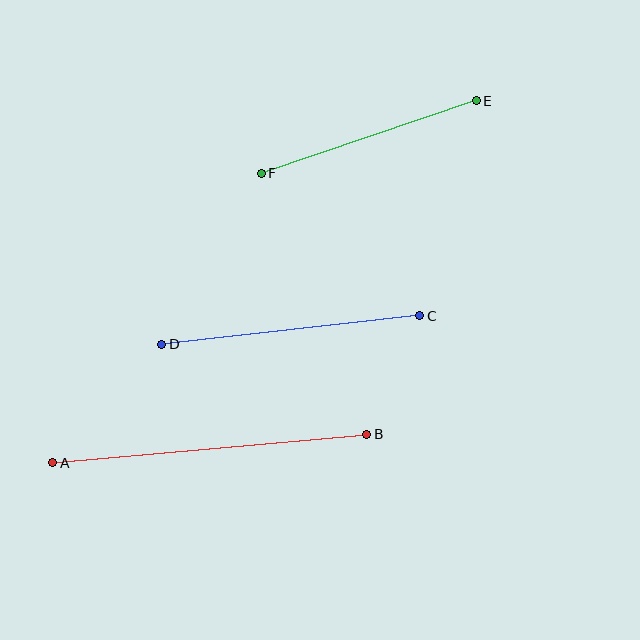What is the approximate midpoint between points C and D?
The midpoint is at approximately (291, 330) pixels.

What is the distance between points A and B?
The distance is approximately 315 pixels.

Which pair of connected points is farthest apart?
Points A and B are farthest apart.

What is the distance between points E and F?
The distance is approximately 227 pixels.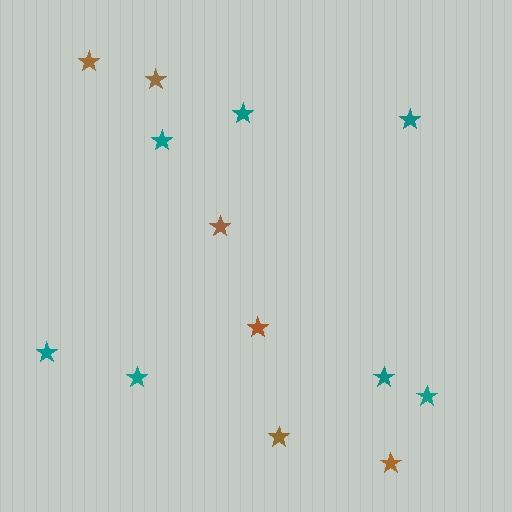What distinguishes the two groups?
There are 2 groups: one group of teal stars (7) and one group of brown stars (6).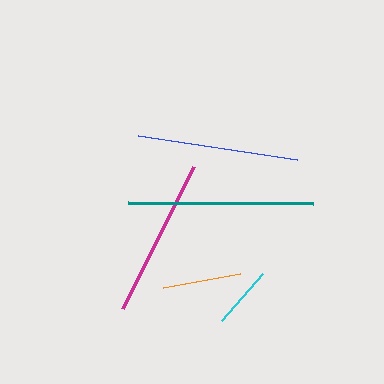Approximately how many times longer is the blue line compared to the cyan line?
The blue line is approximately 2.6 times the length of the cyan line.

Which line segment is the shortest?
The cyan line is the shortest at approximately 63 pixels.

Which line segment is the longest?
The teal line is the longest at approximately 185 pixels.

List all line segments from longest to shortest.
From longest to shortest: teal, blue, magenta, orange, cyan.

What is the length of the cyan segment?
The cyan segment is approximately 63 pixels long.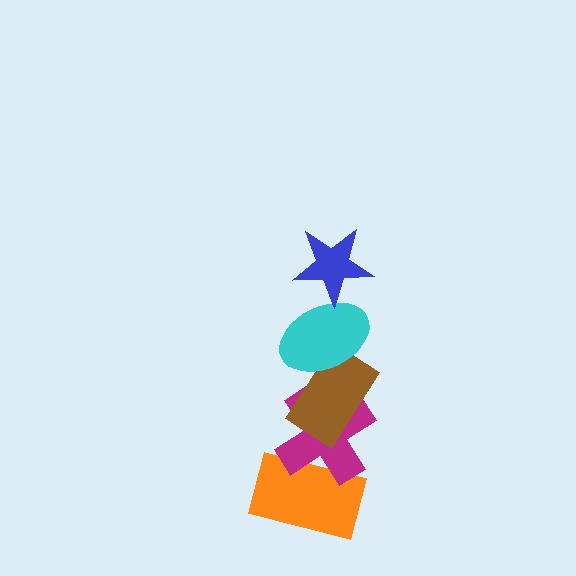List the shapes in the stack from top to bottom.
From top to bottom: the blue star, the cyan ellipse, the brown rectangle, the magenta cross, the orange rectangle.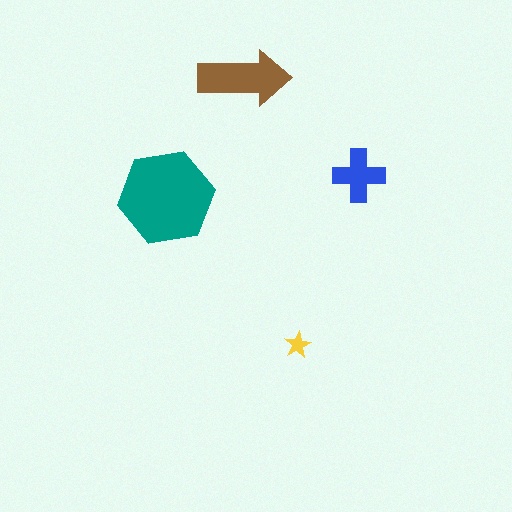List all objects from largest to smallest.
The teal hexagon, the brown arrow, the blue cross, the yellow star.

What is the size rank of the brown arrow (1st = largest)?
2nd.